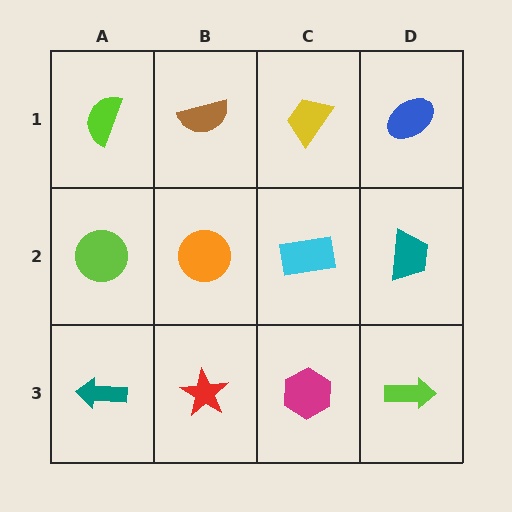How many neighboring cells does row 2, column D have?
3.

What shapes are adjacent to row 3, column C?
A cyan rectangle (row 2, column C), a red star (row 3, column B), a lime arrow (row 3, column D).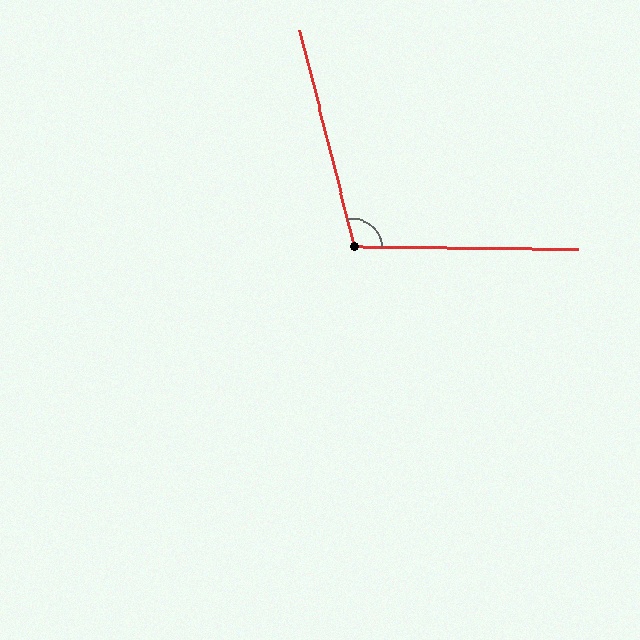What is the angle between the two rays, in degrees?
Approximately 105 degrees.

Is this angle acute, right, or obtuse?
It is obtuse.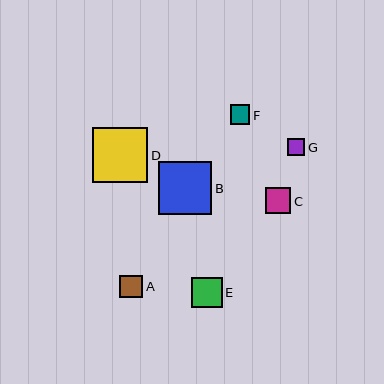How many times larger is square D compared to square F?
Square D is approximately 2.8 times the size of square F.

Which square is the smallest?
Square G is the smallest with a size of approximately 17 pixels.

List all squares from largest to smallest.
From largest to smallest: D, B, E, C, A, F, G.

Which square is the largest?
Square D is the largest with a size of approximately 55 pixels.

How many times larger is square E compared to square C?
Square E is approximately 1.2 times the size of square C.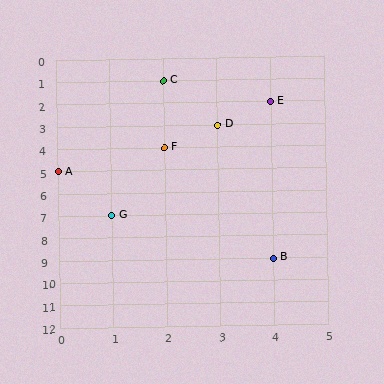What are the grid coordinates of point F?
Point F is at grid coordinates (2, 4).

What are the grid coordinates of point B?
Point B is at grid coordinates (4, 9).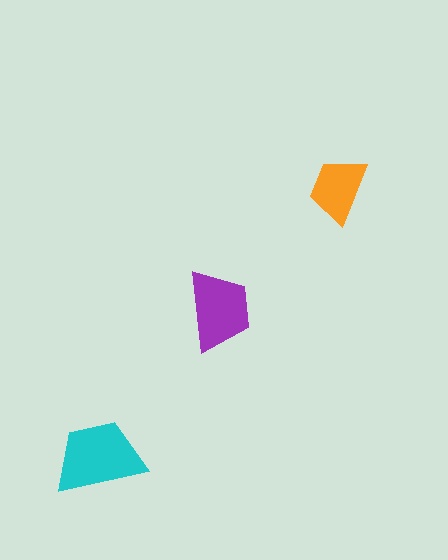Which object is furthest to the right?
The orange trapezoid is rightmost.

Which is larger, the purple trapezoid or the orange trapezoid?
The purple one.